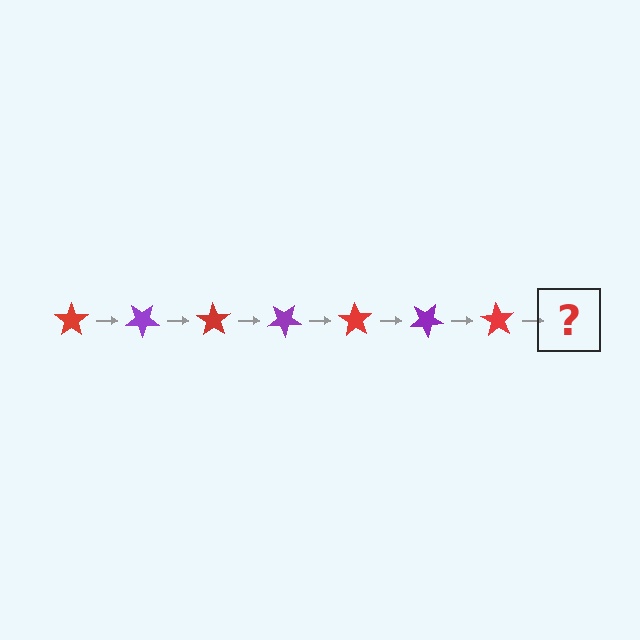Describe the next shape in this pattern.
It should be a purple star, rotated 245 degrees from the start.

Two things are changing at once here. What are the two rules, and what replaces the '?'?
The two rules are that it rotates 35 degrees each step and the color cycles through red and purple. The '?' should be a purple star, rotated 245 degrees from the start.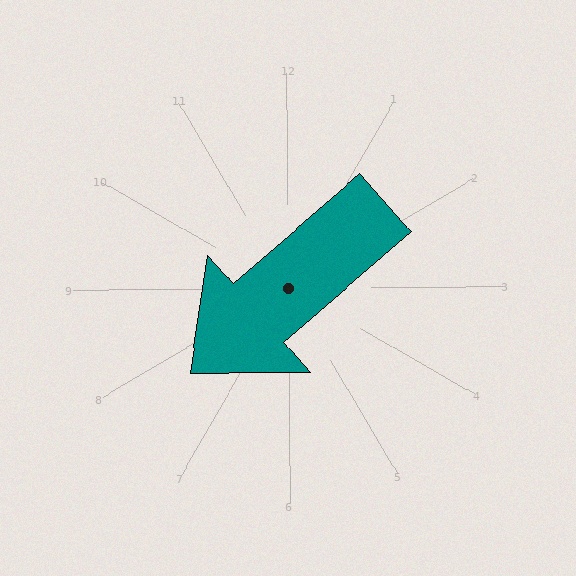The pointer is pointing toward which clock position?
Roughly 8 o'clock.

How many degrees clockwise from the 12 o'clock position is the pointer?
Approximately 229 degrees.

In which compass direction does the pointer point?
Southwest.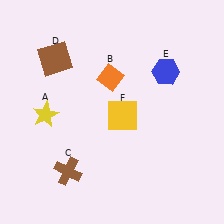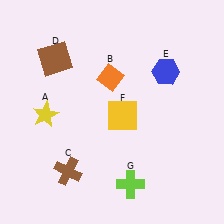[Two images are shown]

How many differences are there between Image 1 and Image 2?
There is 1 difference between the two images.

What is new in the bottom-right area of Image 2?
A lime cross (G) was added in the bottom-right area of Image 2.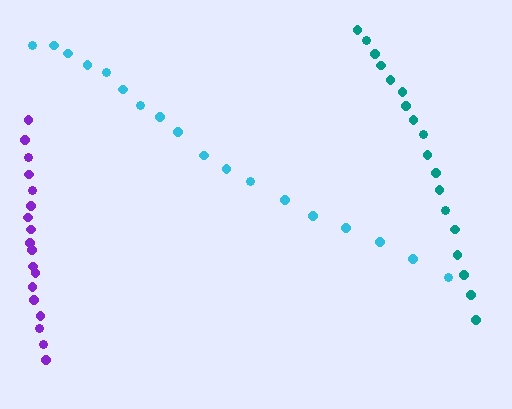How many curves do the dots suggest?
There are 3 distinct paths.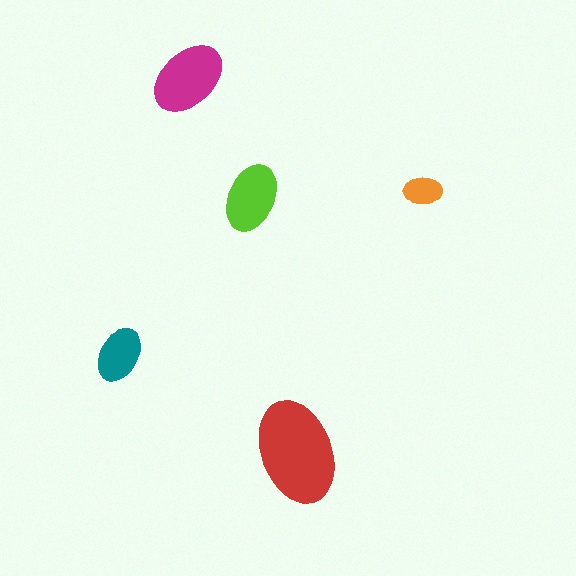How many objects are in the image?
There are 5 objects in the image.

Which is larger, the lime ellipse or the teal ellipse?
The lime one.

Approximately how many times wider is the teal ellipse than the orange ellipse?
About 1.5 times wider.